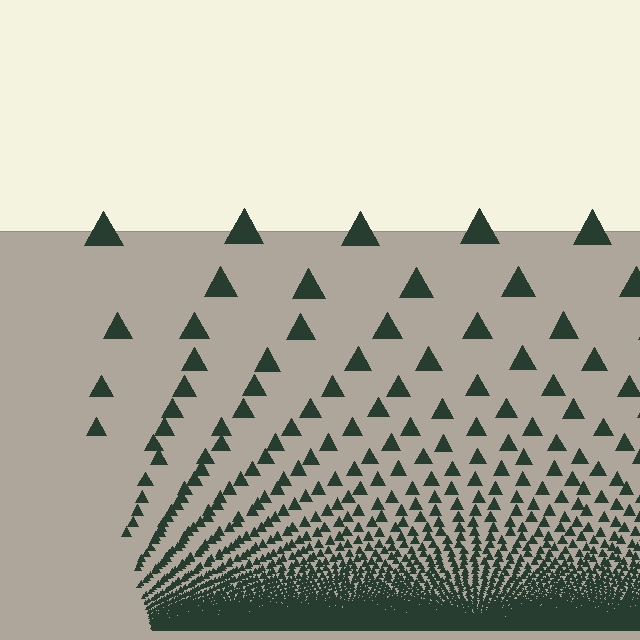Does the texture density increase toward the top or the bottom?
Density increases toward the bottom.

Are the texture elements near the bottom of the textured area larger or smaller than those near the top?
Smaller. The gradient is inverted — elements near the bottom are smaller and denser.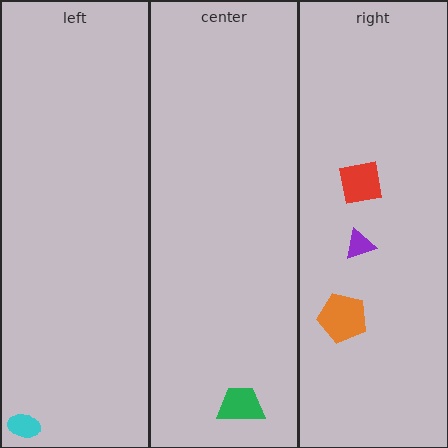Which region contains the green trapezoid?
The center region.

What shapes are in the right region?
The orange pentagon, the red square, the purple triangle.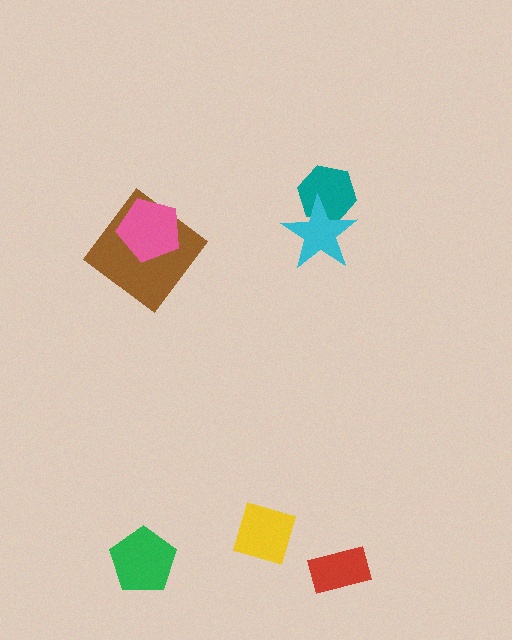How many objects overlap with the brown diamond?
1 object overlaps with the brown diamond.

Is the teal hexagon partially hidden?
Yes, it is partially covered by another shape.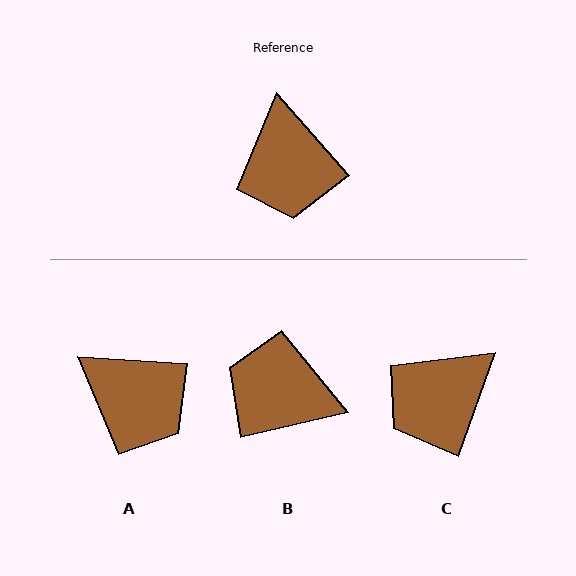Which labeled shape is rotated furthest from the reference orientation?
B, about 118 degrees away.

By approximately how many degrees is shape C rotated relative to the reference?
Approximately 60 degrees clockwise.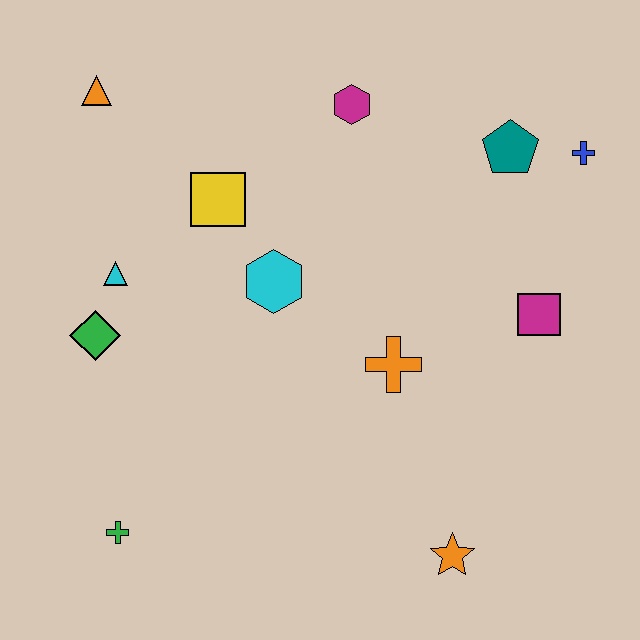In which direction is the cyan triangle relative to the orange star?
The cyan triangle is to the left of the orange star.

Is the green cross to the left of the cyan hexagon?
Yes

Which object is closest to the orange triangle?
The yellow square is closest to the orange triangle.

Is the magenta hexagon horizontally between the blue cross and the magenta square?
No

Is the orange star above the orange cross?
No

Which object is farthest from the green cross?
The blue cross is farthest from the green cross.